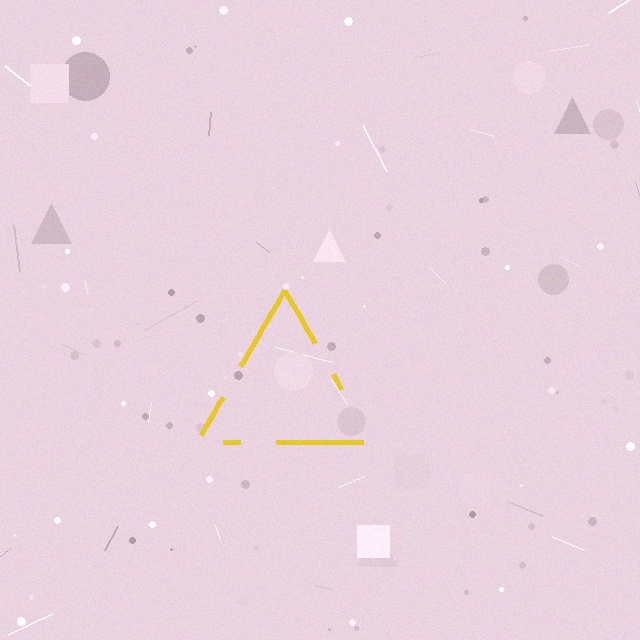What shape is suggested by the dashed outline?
The dashed outline suggests a triangle.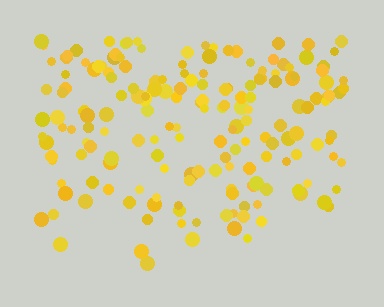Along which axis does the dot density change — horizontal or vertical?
Vertical.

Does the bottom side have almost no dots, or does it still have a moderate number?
Still a moderate number, just noticeably fewer than the top.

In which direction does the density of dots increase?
From bottom to top, with the top side densest.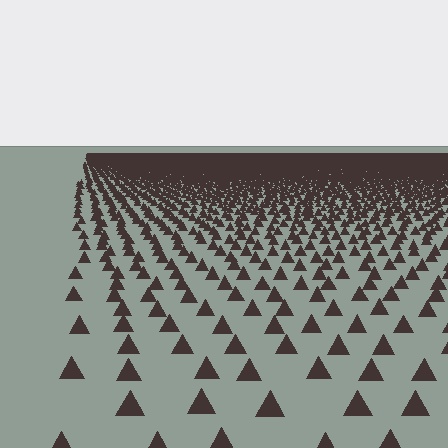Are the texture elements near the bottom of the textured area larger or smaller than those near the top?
Larger. Near the bottom, elements are closer to the viewer and appear at a bigger on-screen size.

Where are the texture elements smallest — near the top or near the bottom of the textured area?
Near the top.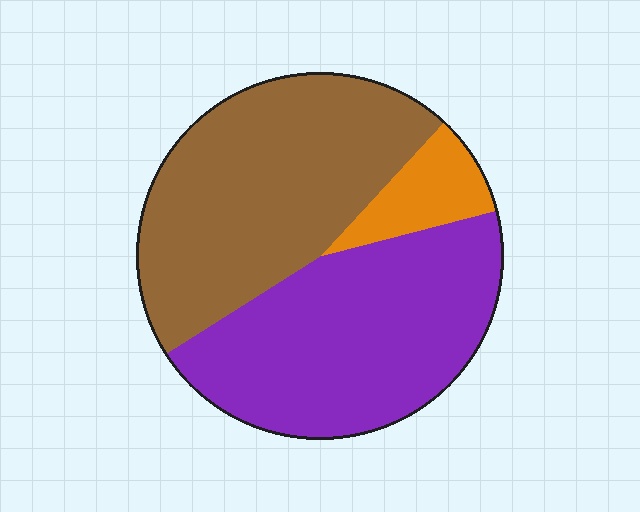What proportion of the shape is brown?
Brown covers roughly 45% of the shape.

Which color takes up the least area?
Orange, at roughly 10%.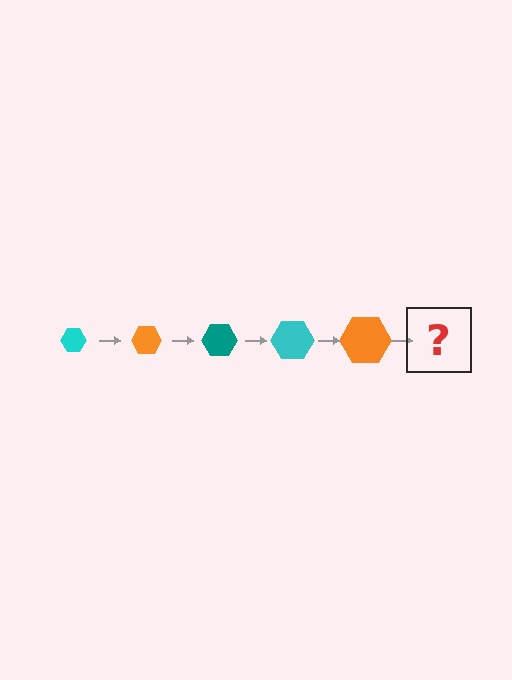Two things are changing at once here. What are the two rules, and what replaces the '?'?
The two rules are that the hexagon grows larger each step and the color cycles through cyan, orange, and teal. The '?' should be a teal hexagon, larger than the previous one.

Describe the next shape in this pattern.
It should be a teal hexagon, larger than the previous one.